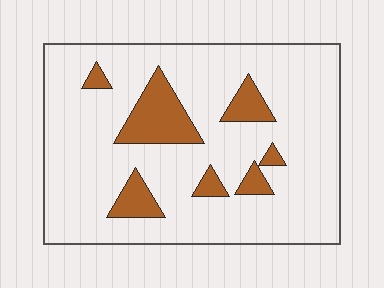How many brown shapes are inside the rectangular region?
7.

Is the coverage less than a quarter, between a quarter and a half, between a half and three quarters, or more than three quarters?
Less than a quarter.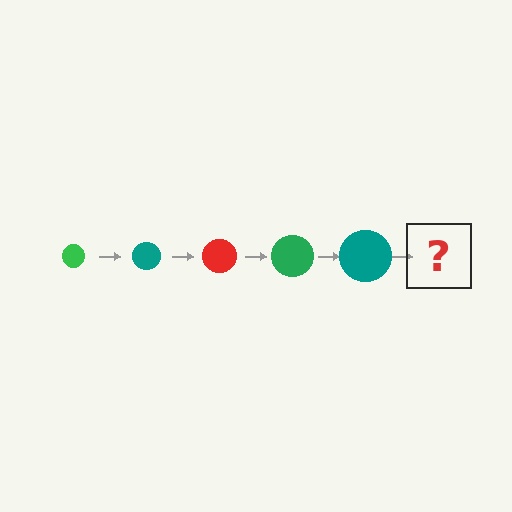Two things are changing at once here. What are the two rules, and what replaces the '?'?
The two rules are that the circle grows larger each step and the color cycles through green, teal, and red. The '?' should be a red circle, larger than the previous one.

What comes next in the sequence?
The next element should be a red circle, larger than the previous one.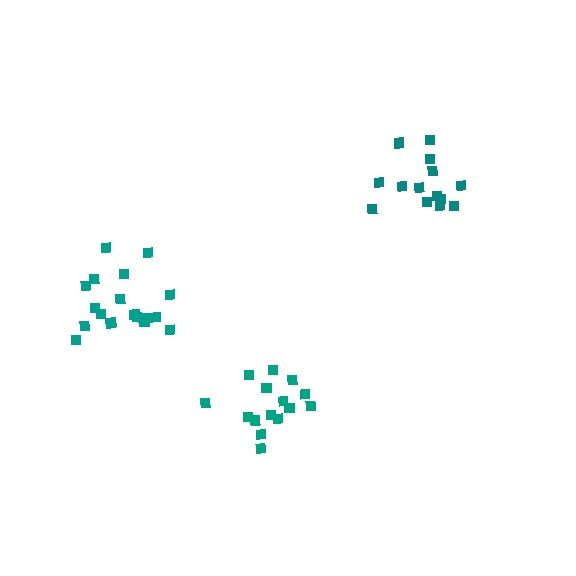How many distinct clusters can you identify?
There are 3 distinct clusters.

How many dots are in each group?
Group 1: 19 dots, Group 2: 14 dots, Group 3: 15 dots (48 total).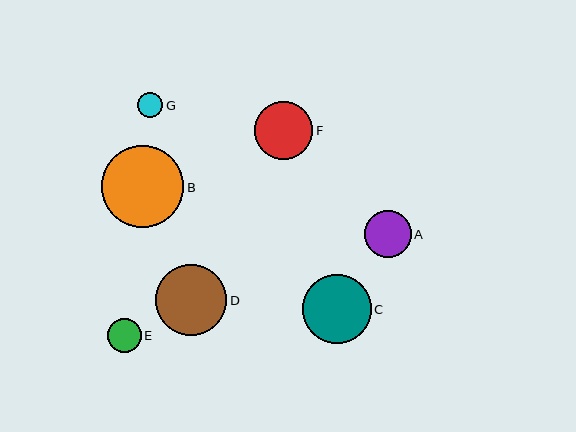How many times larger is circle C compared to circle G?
Circle C is approximately 2.7 times the size of circle G.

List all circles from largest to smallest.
From largest to smallest: B, D, C, F, A, E, G.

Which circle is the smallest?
Circle G is the smallest with a size of approximately 25 pixels.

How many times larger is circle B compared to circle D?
Circle B is approximately 1.2 times the size of circle D.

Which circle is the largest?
Circle B is the largest with a size of approximately 82 pixels.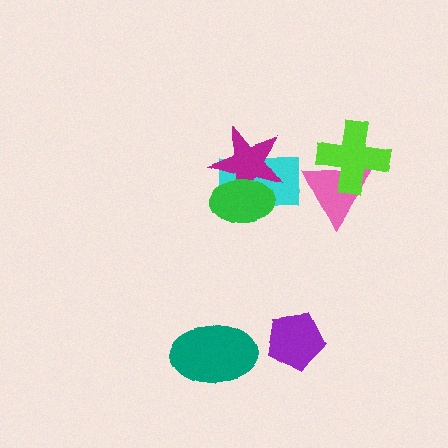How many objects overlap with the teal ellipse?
0 objects overlap with the teal ellipse.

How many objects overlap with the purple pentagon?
0 objects overlap with the purple pentagon.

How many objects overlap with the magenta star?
2 objects overlap with the magenta star.